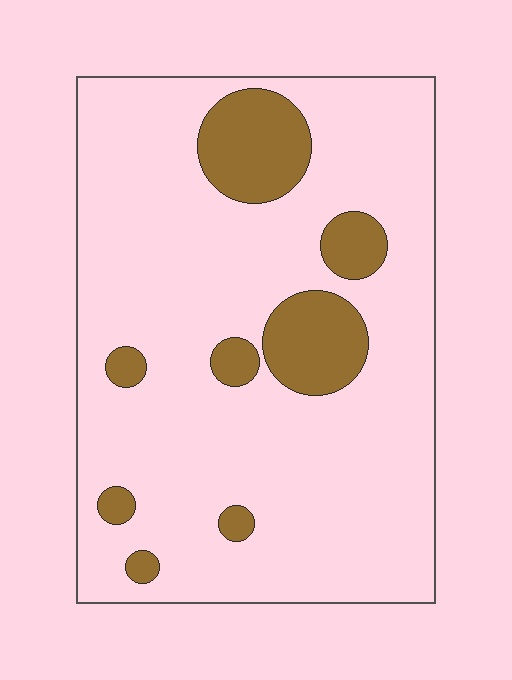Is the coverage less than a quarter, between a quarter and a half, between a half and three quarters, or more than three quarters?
Less than a quarter.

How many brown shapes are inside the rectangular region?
8.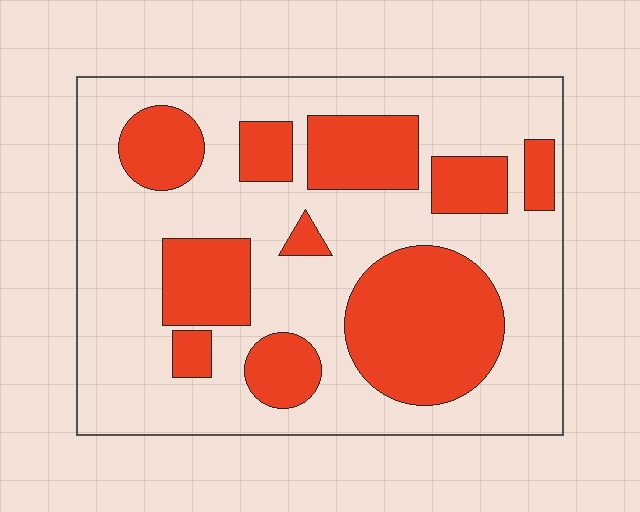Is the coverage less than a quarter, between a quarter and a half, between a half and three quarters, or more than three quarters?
Between a quarter and a half.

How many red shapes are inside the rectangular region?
10.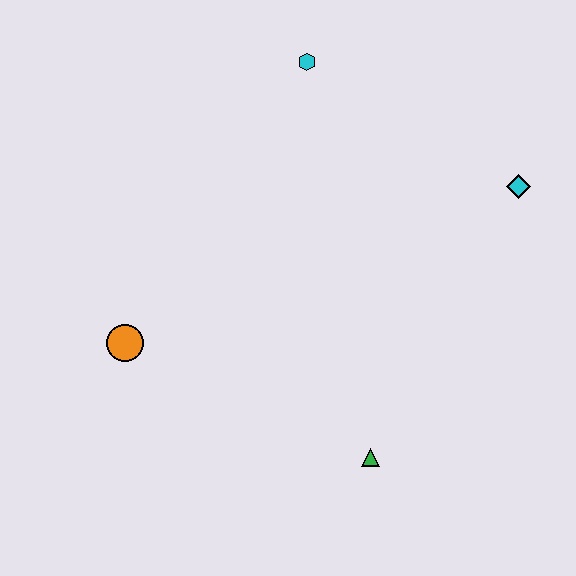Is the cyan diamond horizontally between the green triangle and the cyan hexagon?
No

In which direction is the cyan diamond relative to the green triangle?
The cyan diamond is above the green triangle.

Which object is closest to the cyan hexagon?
The cyan diamond is closest to the cyan hexagon.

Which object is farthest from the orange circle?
The cyan diamond is farthest from the orange circle.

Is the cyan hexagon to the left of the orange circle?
No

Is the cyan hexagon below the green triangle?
No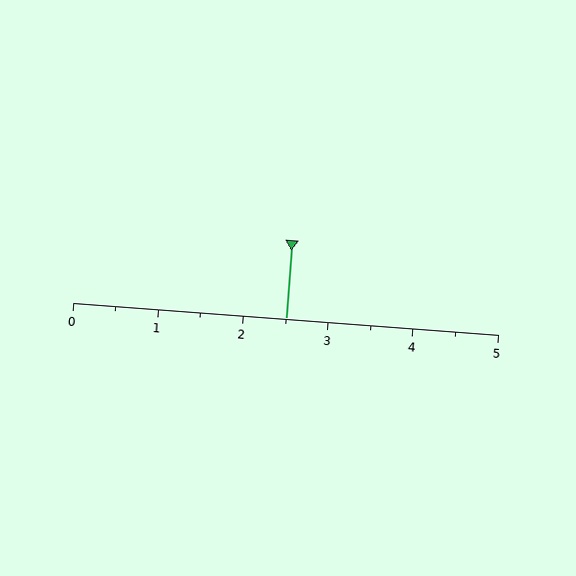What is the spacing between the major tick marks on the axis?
The major ticks are spaced 1 apart.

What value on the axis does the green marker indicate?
The marker indicates approximately 2.5.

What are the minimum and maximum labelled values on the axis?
The axis runs from 0 to 5.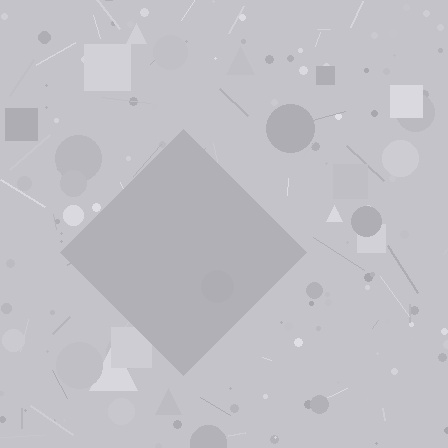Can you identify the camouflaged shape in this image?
The camouflaged shape is a diamond.